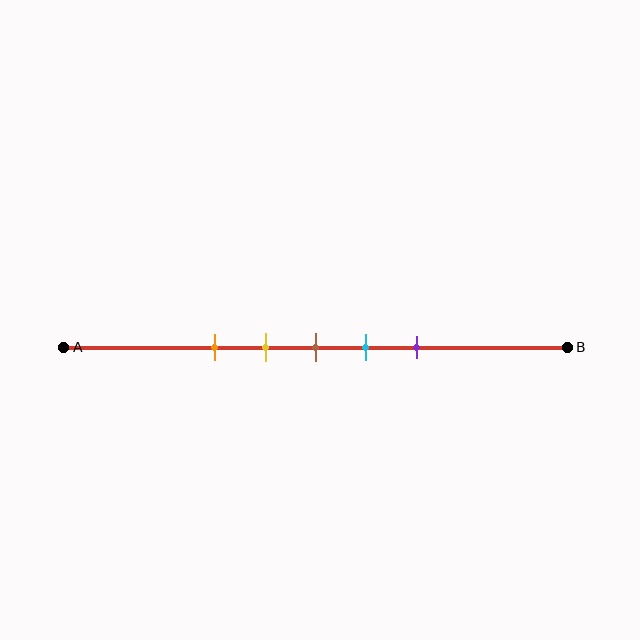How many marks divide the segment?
There are 5 marks dividing the segment.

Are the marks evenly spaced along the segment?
Yes, the marks are approximately evenly spaced.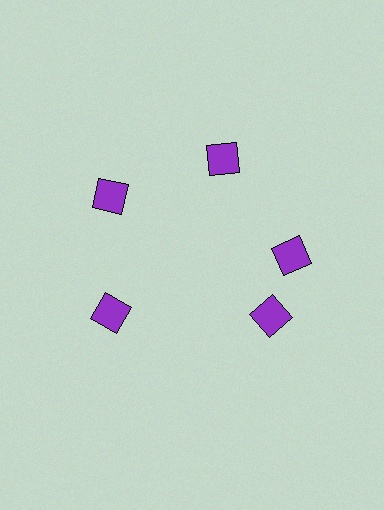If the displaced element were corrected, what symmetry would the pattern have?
It would have 5-fold rotational symmetry — the pattern would map onto itself every 72 degrees.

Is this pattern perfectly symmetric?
No. The 5 purple diamonds are arranged in a ring, but one element near the 5 o'clock position is rotated out of alignment along the ring, breaking the 5-fold rotational symmetry.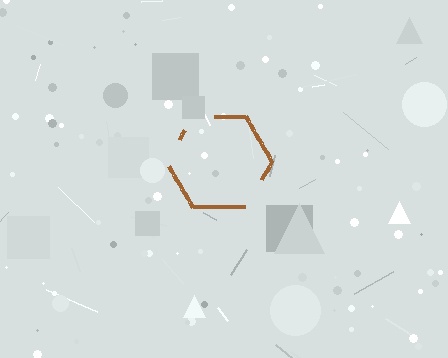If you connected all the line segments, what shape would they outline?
They would outline a hexagon.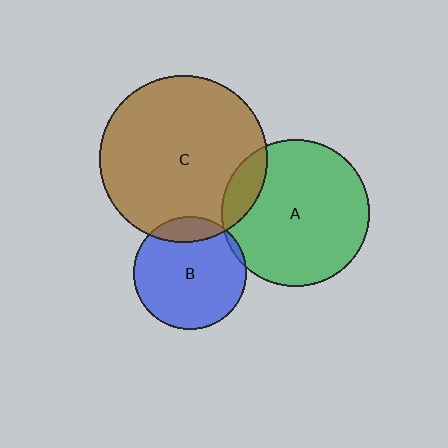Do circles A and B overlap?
Yes.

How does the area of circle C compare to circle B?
Approximately 2.2 times.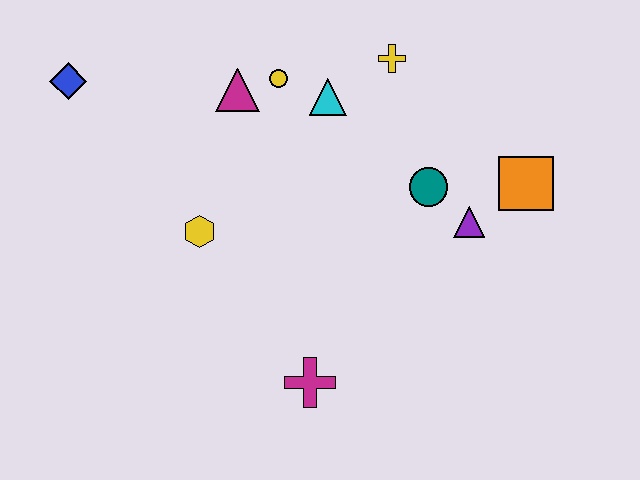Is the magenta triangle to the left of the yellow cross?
Yes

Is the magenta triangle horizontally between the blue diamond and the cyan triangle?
Yes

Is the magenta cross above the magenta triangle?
No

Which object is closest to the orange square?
The purple triangle is closest to the orange square.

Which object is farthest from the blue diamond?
The orange square is farthest from the blue diamond.